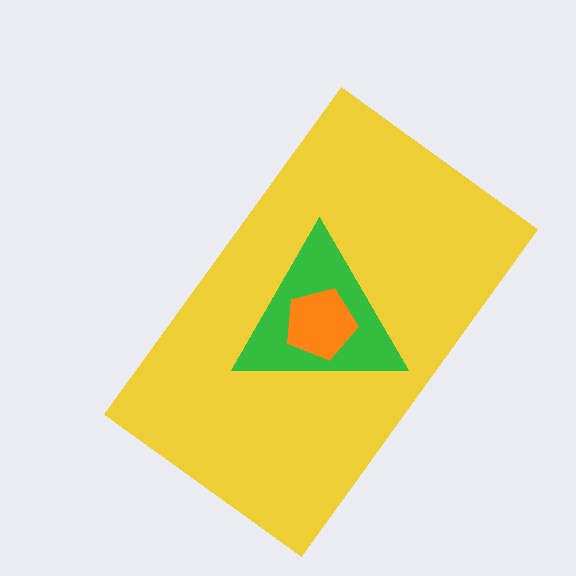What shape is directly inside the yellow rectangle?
The green triangle.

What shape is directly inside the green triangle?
The orange pentagon.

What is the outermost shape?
The yellow rectangle.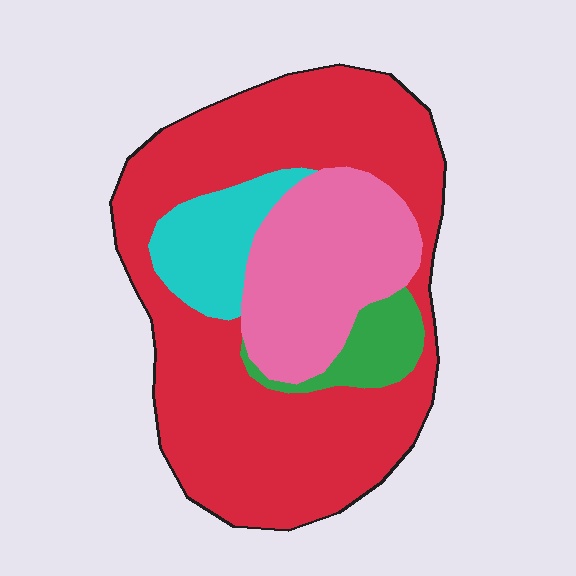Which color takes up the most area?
Red, at roughly 60%.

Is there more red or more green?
Red.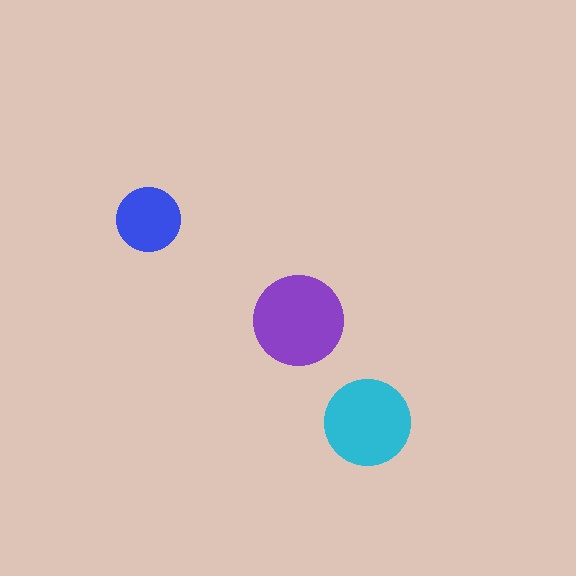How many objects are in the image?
There are 3 objects in the image.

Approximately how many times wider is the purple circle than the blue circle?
About 1.5 times wider.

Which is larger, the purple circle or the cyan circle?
The purple one.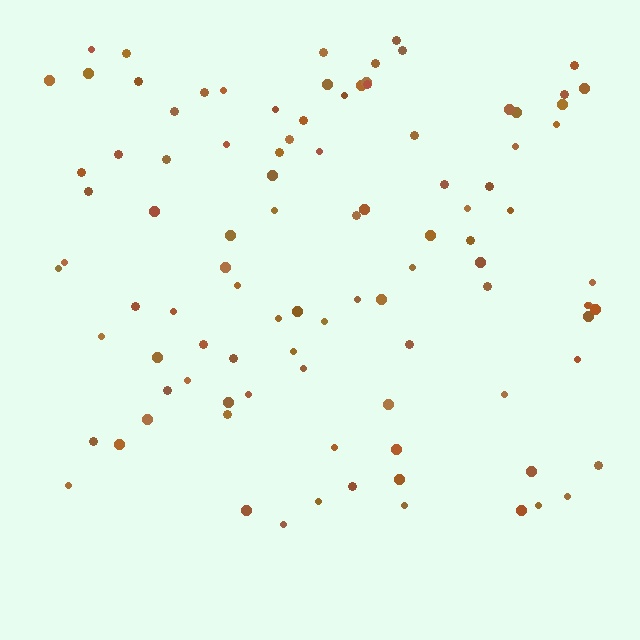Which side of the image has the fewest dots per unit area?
The bottom.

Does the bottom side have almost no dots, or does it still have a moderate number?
Still a moderate number, just noticeably fewer than the top.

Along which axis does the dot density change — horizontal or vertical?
Vertical.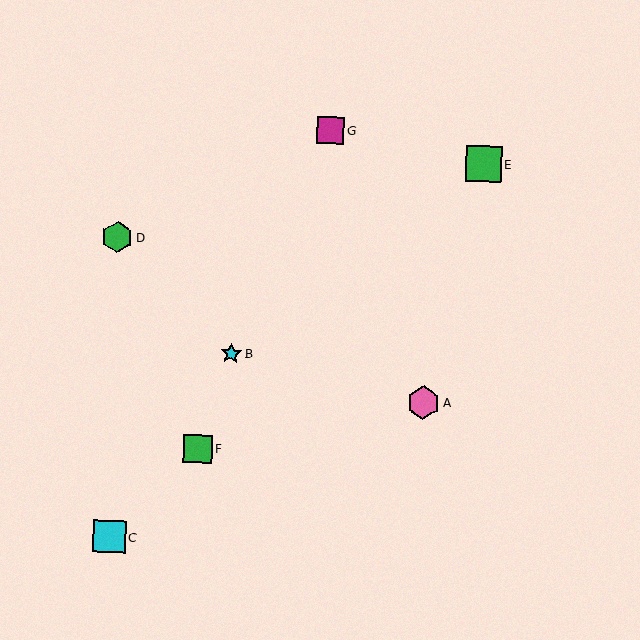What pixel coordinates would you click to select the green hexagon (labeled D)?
Click at (117, 237) to select the green hexagon D.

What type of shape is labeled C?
Shape C is a cyan square.